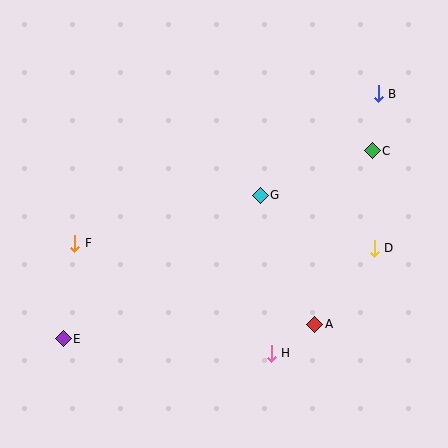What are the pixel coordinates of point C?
Point C is at (372, 151).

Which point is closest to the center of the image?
Point G at (260, 195) is closest to the center.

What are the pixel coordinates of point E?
Point E is at (63, 339).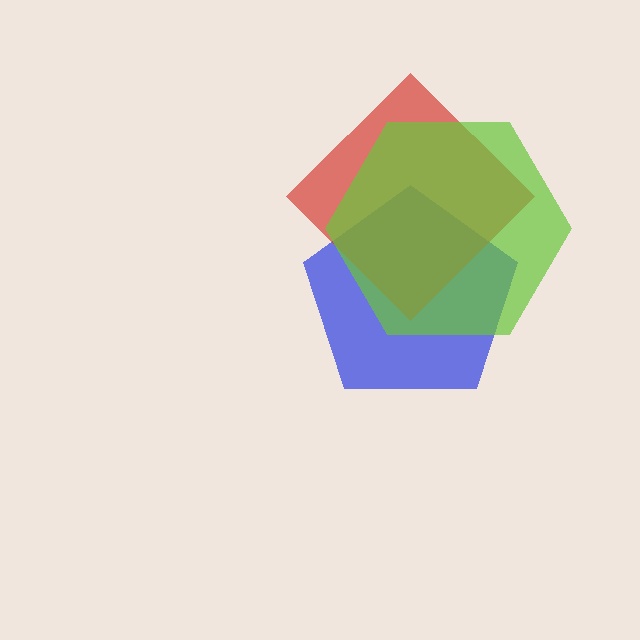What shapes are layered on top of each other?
The layered shapes are: a blue pentagon, a red diamond, a lime hexagon.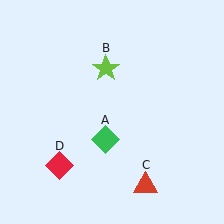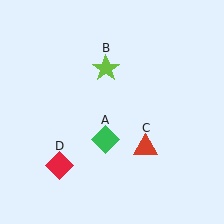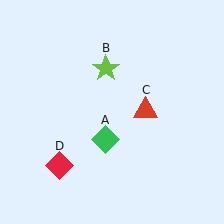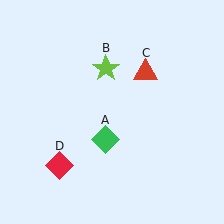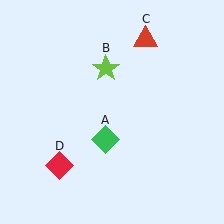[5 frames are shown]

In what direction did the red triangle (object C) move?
The red triangle (object C) moved up.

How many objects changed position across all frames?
1 object changed position: red triangle (object C).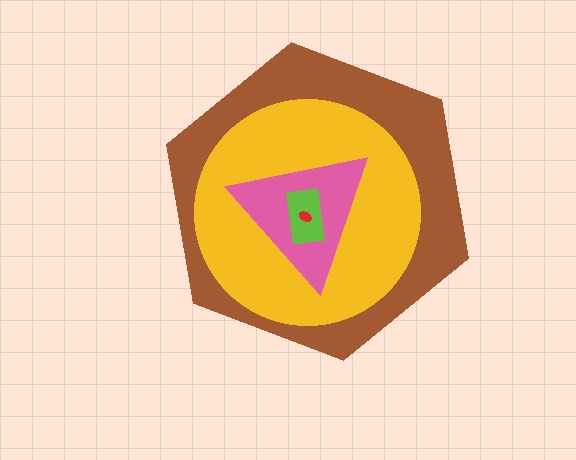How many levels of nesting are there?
5.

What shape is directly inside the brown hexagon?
The yellow circle.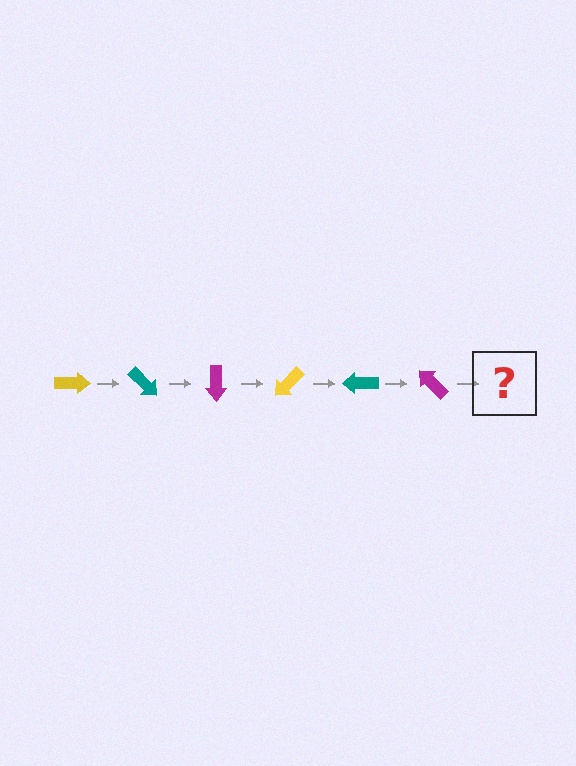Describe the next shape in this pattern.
It should be a yellow arrow, rotated 270 degrees from the start.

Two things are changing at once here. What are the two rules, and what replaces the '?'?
The two rules are that it rotates 45 degrees each step and the color cycles through yellow, teal, and magenta. The '?' should be a yellow arrow, rotated 270 degrees from the start.